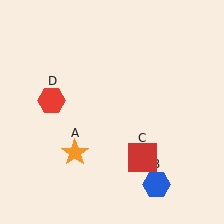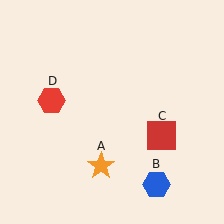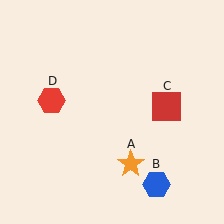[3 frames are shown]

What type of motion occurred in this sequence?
The orange star (object A), red square (object C) rotated counterclockwise around the center of the scene.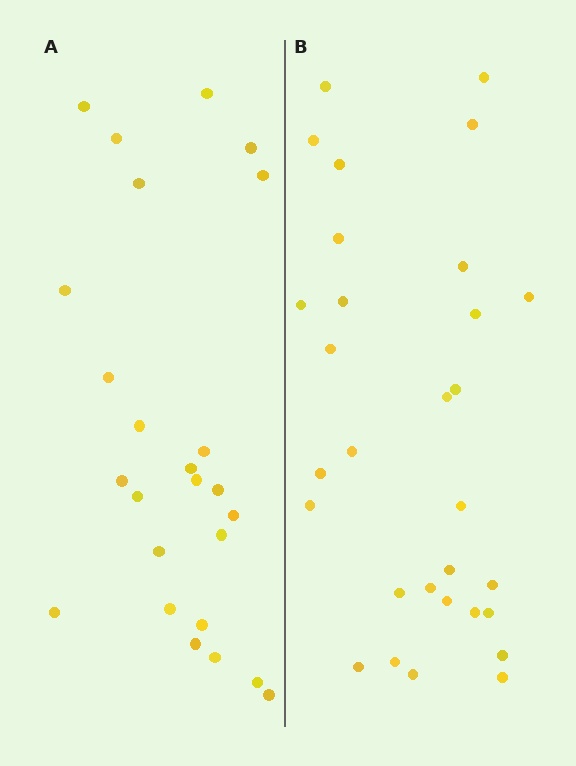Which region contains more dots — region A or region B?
Region B (the right region) has more dots.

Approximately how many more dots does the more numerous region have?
Region B has about 5 more dots than region A.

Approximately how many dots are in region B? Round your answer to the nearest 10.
About 30 dots.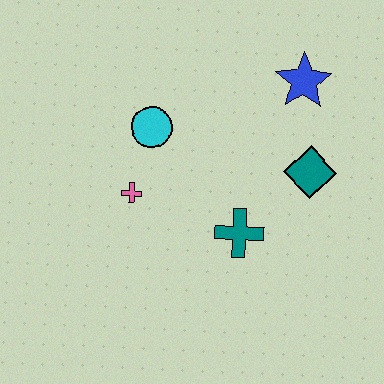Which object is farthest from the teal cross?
The blue star is farthest from the teal cross.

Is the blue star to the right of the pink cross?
Yes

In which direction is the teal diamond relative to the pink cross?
The teal diamond is to the right of the pink cross.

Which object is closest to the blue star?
The teal diamond is closest to the blue star.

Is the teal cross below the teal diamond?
Yes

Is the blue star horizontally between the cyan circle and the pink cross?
No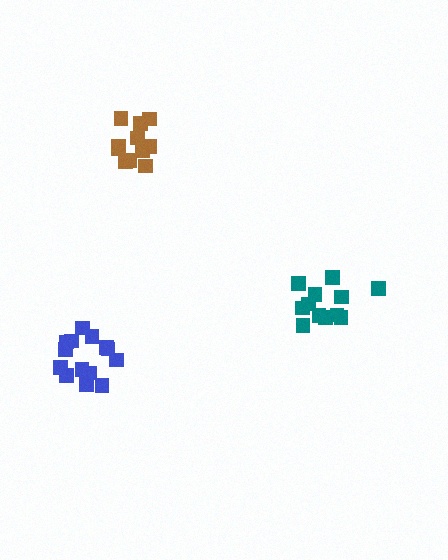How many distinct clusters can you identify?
There are 3 distinct clusters.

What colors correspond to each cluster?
The clusters are colored: teal, blue, brown.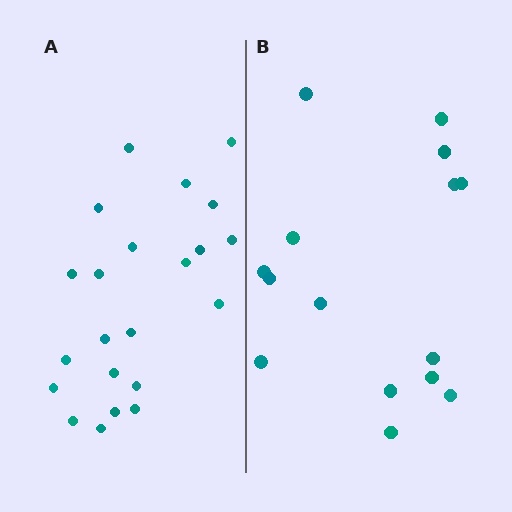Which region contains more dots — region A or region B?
Region A (the left region) has more dots.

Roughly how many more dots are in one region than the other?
Region A has roughly 8 or so more dots than region B.